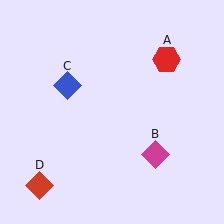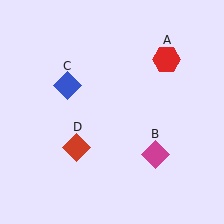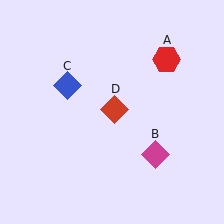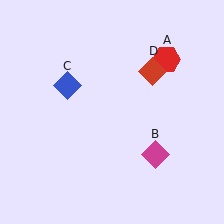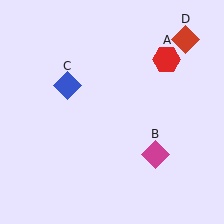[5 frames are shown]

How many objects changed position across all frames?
1 object changed position: red diamond (object D).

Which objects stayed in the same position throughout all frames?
Red hexagon (object A) and magenta diamond (object B) and blue diamond (object C) remained stationary.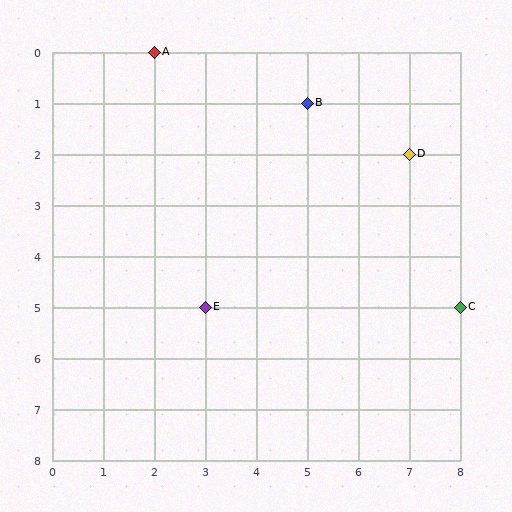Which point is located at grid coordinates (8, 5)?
Point C is at (8, 5).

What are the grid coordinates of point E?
Point E is at grid coordinates (3, 5).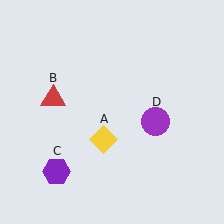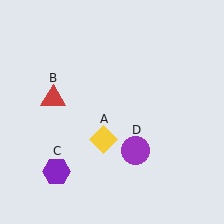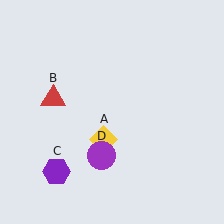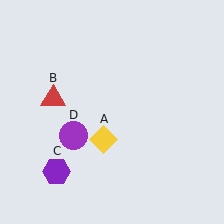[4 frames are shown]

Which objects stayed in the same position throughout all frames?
Yellow diamond (object A) and red triangle (object B) and purple hexagon (object C) remained stationary.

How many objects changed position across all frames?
1 object changed position: purple circle (object D).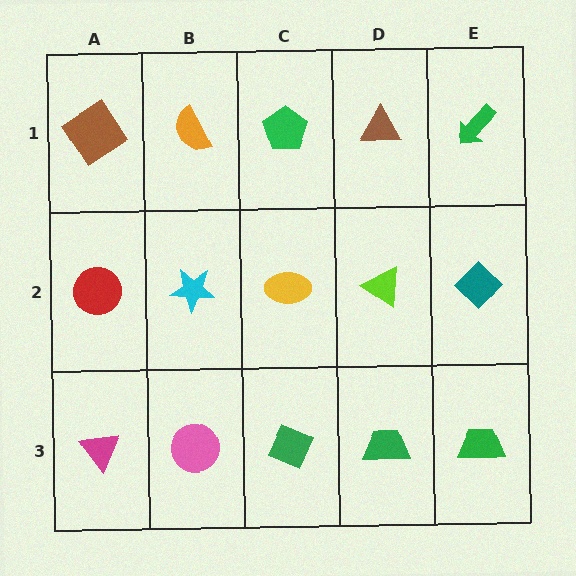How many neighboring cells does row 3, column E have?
2.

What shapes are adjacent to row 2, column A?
A brown diamond (row 1, column A), a magenta triangle (row 3, column A), a cyan star (row 2, column B).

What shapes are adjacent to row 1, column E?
A teal diamond (row 2, column E), a brown triangle (row 1, column D).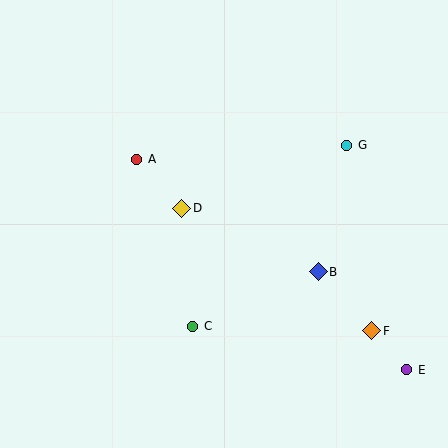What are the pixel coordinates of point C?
Point C is at (193, 326).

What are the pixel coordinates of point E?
Point E is at (407, 370).